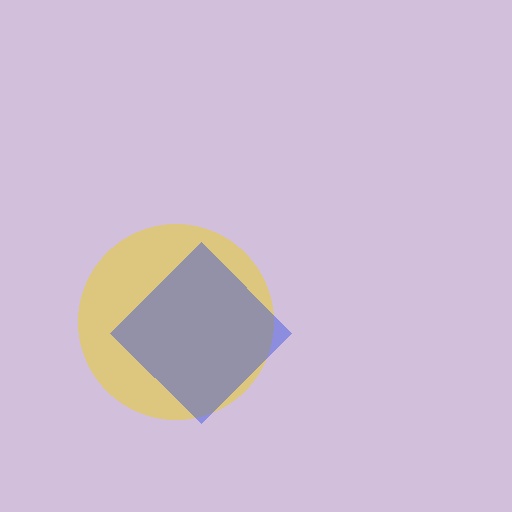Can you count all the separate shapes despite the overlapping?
Yes, there are 2 separate shapes.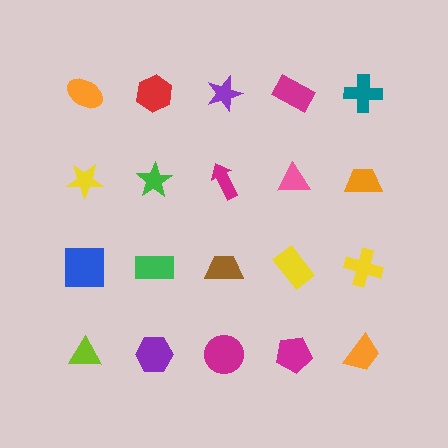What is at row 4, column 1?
A lime triangle.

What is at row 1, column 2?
A red hexagon.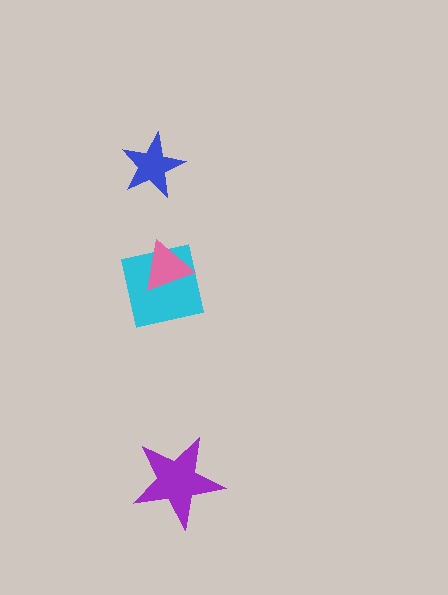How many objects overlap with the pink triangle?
1 object overlaps with the pink triangle.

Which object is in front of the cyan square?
The pink triangle is in front of the cyan square.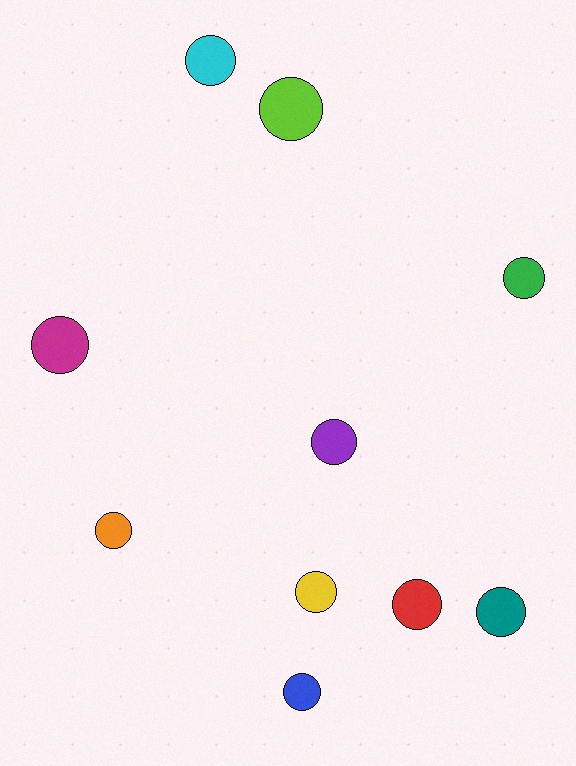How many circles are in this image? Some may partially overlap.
There are 10 circles.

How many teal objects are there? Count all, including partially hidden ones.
There is 1 teal object.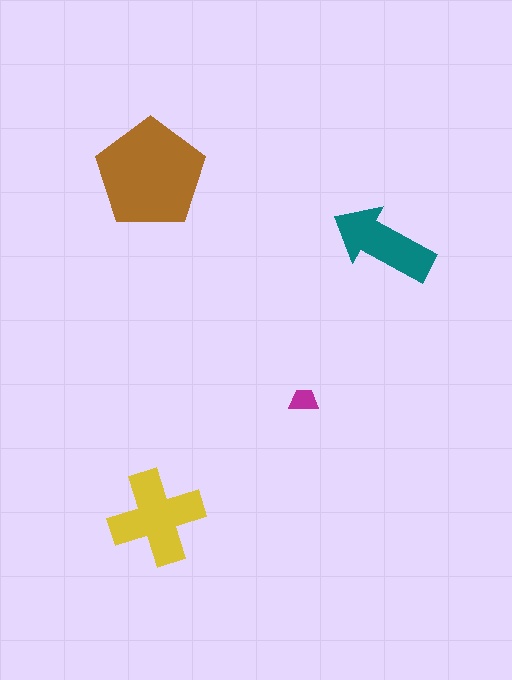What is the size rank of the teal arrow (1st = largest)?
3rd.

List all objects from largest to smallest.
The brown pentagon, the yellow cross, the teal arrow, the magenta trapezoid.